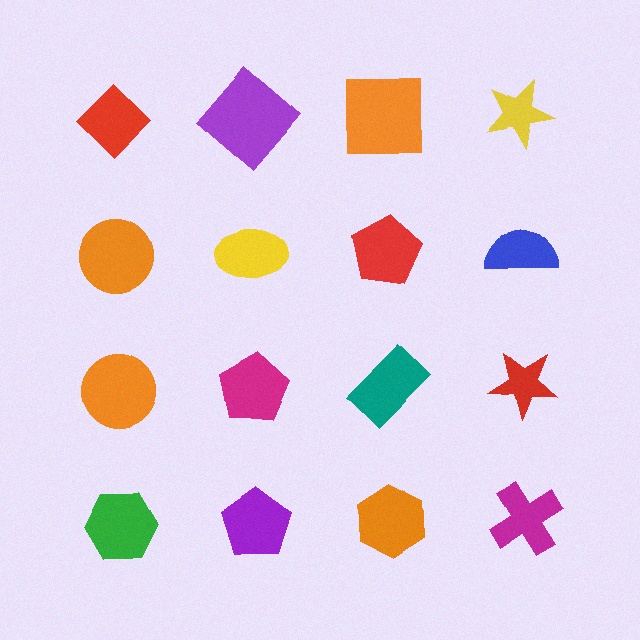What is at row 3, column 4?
A red star.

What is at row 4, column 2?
A purple pentagon.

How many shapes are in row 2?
4 shapes.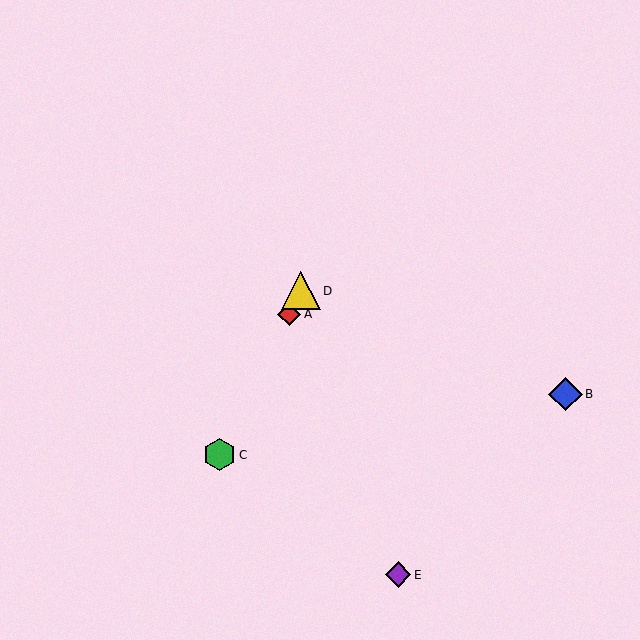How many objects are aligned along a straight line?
3 objects (A, C, D) are aligned along a straight line.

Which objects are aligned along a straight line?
Objects A, C, D are aligned along a straight line.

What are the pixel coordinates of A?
Object A is at (289, 314).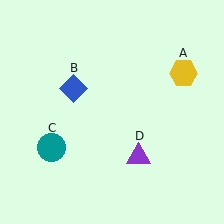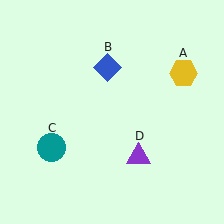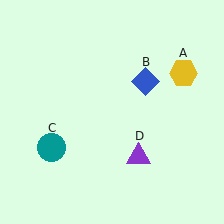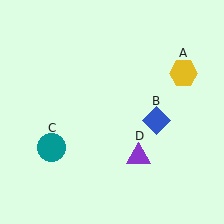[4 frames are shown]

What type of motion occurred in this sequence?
The blue diamond (object B) rotated clockwise around the center of the scene.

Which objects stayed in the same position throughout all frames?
Yellow hexagon (object A) and teal circle (object C) and purple triangle (object D) remained stationary.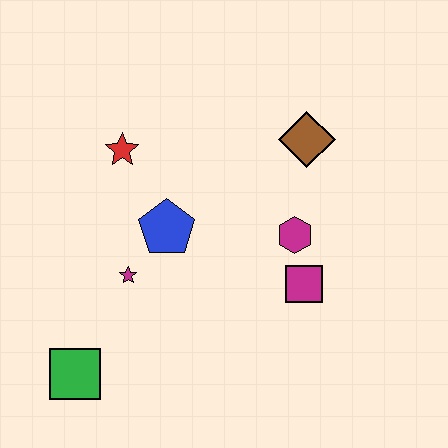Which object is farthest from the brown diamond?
The green square is farthest from the brown diamond.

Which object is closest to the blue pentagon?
The magenta star is closest to the blue pentagon.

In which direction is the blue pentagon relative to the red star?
The blue pentagon is below the red star.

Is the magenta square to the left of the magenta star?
No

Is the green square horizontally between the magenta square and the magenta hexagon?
No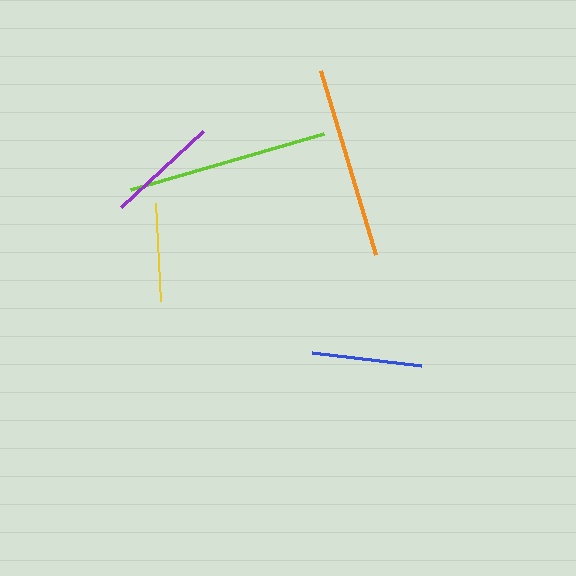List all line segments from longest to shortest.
From longest to shortest: lime, orange, purple, blue, yellow.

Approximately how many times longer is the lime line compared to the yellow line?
The lime line is approximately 2.0 times the length of the yellow line.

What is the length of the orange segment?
The orange segment is approximately 192 pixels long.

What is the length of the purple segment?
The purple segment is approximately 112 pixels long.